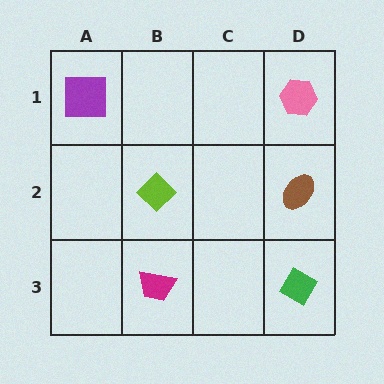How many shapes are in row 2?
2 shapes.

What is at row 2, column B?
A lime diamond.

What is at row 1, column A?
A purple square.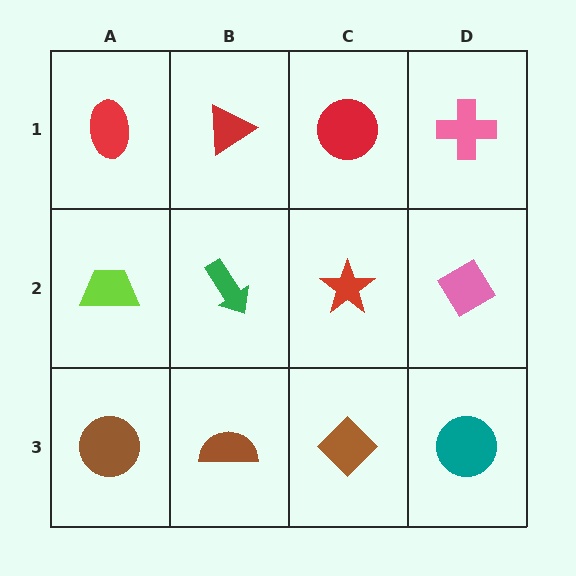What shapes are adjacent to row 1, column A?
A lime trapezoid (row 2, column A), a red triangle (row 1, column B).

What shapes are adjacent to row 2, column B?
A red triangle (row 1, column B), a brown semicircle (row 3, column B), a lime trapezoid (row 2, column A), a red star (row 2, column C).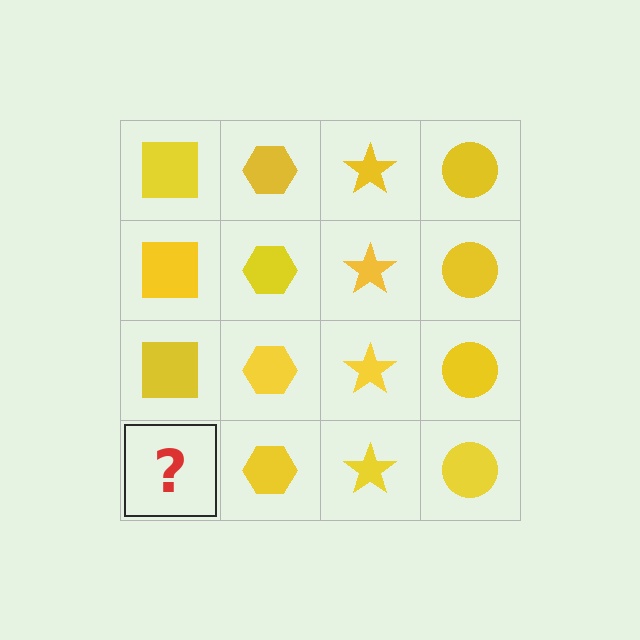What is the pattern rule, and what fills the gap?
The rule is that each column has a consistent shape. The gap should be filled with a yellow square.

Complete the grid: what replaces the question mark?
The question mark should be replaced with a yellow square.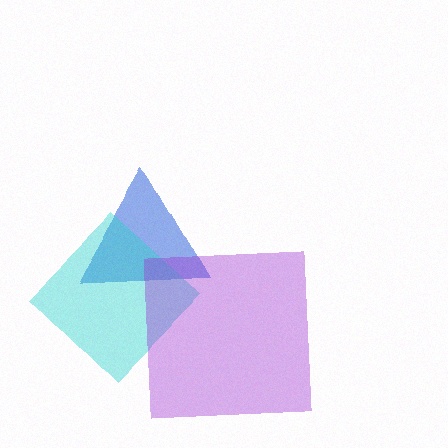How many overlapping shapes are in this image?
There are 3 overlapping shapes in the image.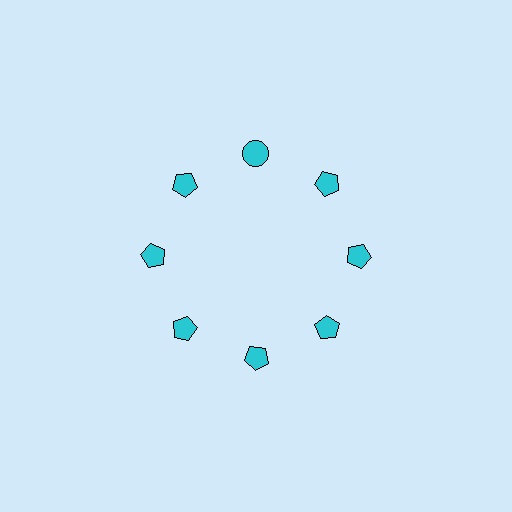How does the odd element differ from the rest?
It has a different shape: circle instead of pentagon.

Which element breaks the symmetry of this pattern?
The cyan circle at roughly the 12 o'clock position breaks the symmetry. All other shapes are cyan pentagons.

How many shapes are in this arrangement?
There are 8 shapes arranged in a ring pattern.